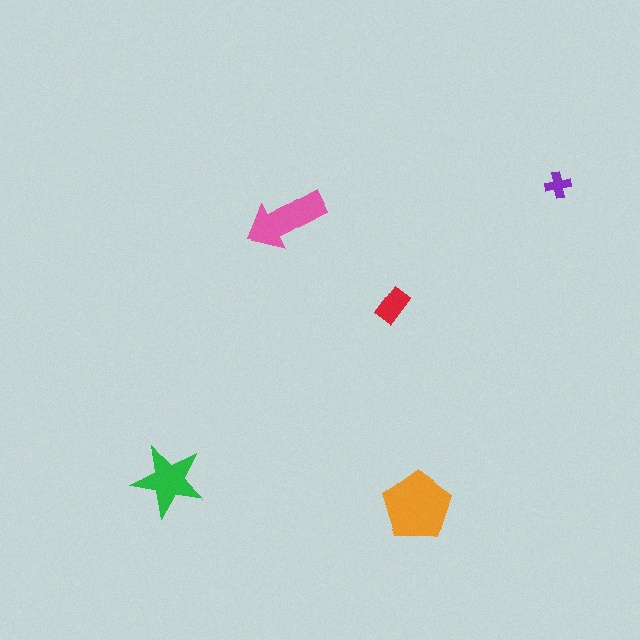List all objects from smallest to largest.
The purple cross, the red rectangle, the green star, the pink arrow, the orange pentagon.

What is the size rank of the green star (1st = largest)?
3rd.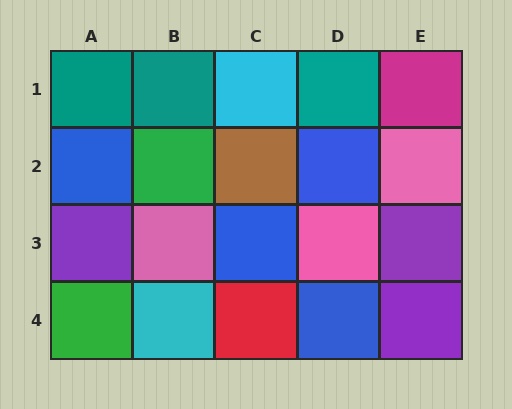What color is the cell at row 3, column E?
Purple.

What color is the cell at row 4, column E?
Purple.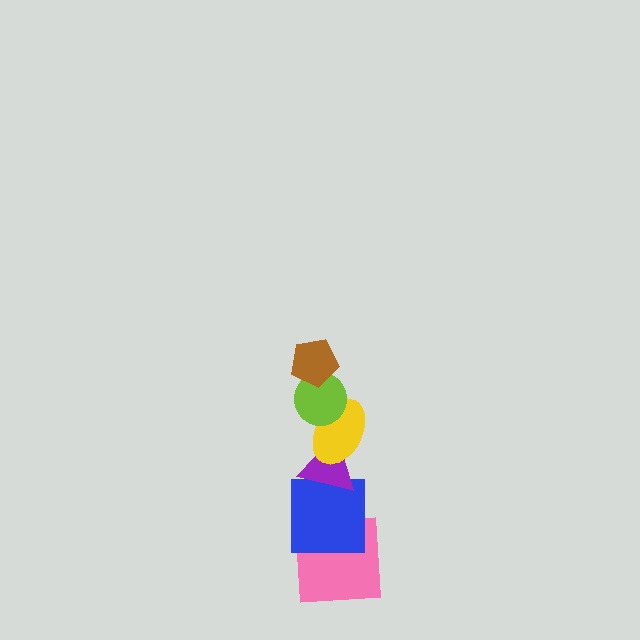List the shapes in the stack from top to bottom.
From top to bottom: the brown pentagon, the lime circle, the yellow ellipse, the purple triangle, the blue square, the pink square.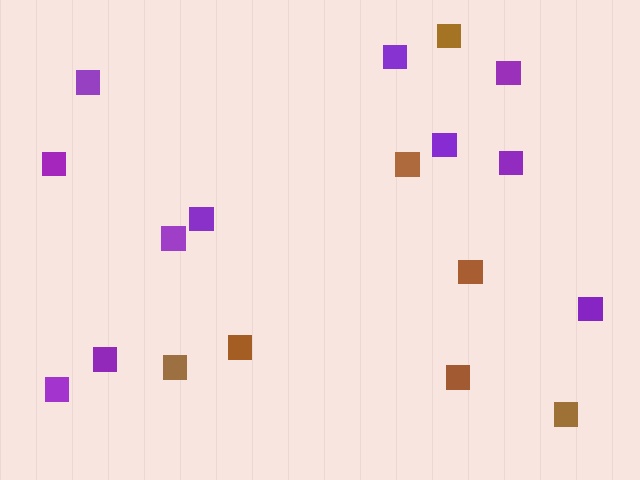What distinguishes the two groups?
There are 2 groups: one group of purple squares (11) and one group of brown squares (7).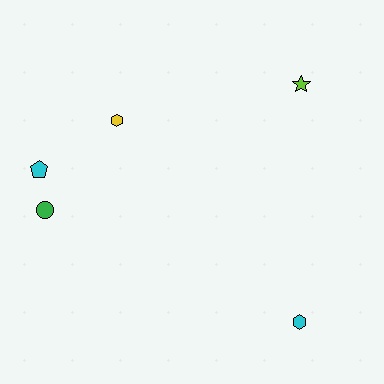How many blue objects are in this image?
There are no blue objects.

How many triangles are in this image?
There are no triangles.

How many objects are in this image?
There are 5 objects.